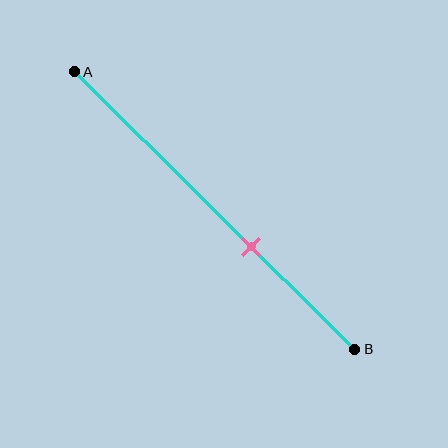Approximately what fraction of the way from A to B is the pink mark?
The pink mark is approximately 65% of the way from A to B.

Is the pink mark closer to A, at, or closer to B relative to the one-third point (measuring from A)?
The pink mark is closer to point B than the one-third point of segment AB.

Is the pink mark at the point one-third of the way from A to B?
No, the mark is at about 65% from A, not at the 33% one-third point.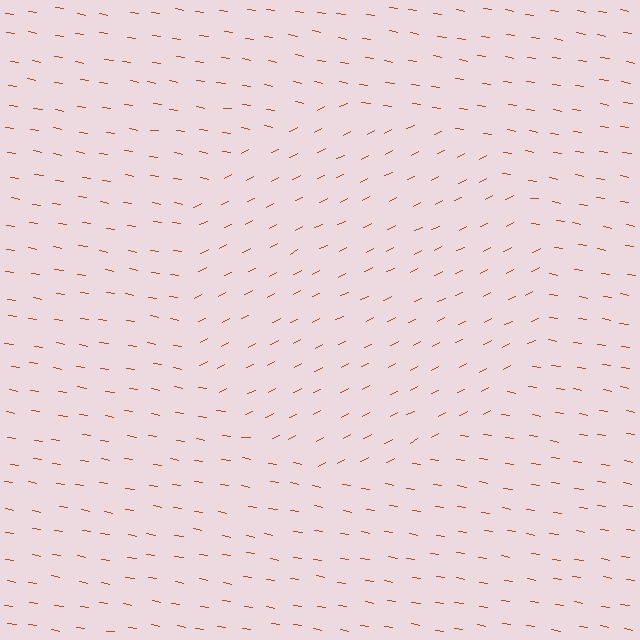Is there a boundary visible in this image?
Yes, there is a texture boundary formed by a change in line orientation.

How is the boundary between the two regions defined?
The boundary is defined purely by a change in line orientation (approximately 36 degrees difference). All lines are the same color and thickness.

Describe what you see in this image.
The image is filled with small brown line segments. A circle region in the image has lines oriented differently from the surrounding lines, creating a visible texture boundary.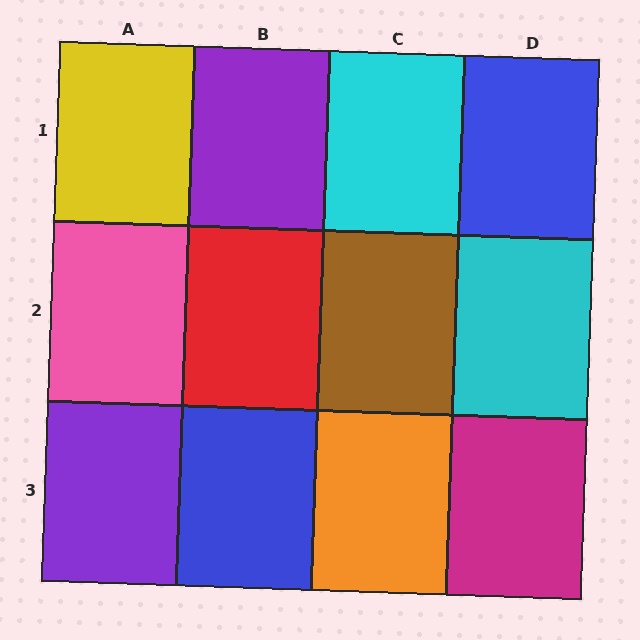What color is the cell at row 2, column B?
Red.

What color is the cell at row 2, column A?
Pink.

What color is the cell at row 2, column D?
Cyan.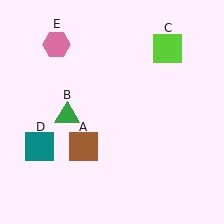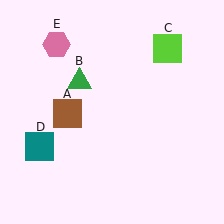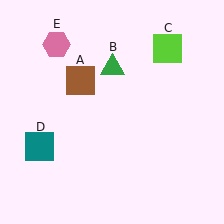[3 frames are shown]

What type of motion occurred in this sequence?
The brown square (object A), green triangle (object B) rotated clockwise around the center of the scene.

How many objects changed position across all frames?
2 objects changed position: brown square (object A), green triangle (object B).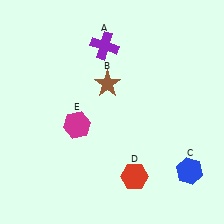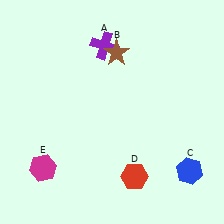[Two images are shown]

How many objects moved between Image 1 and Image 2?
2 objects moved between the two images.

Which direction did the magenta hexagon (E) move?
The magenta hexagon (E) moved down.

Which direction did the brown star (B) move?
The brown star (B) moved up.